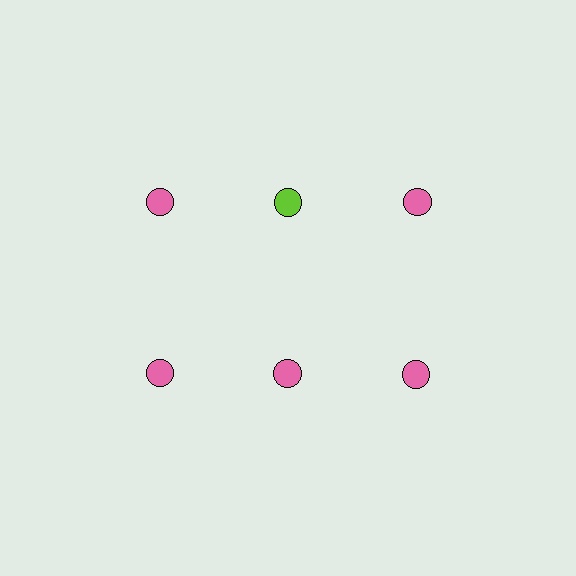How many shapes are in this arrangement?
There are 6 shapes arranged in a grid pattern.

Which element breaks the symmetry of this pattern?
The lime circle in the top row, second from left column breaks the symmetry. All other shapes are pink circles.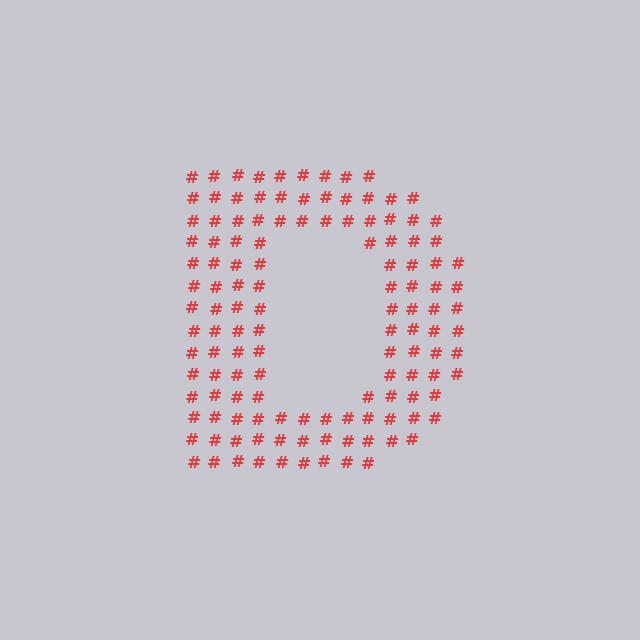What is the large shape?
The large shape is the letter D.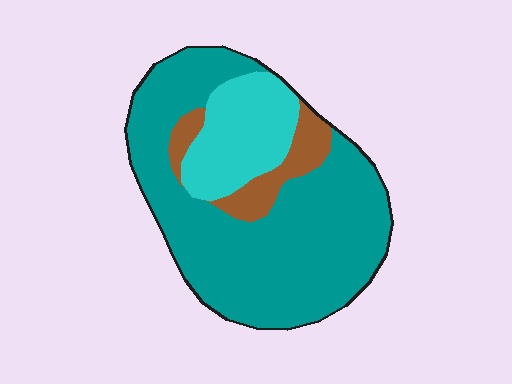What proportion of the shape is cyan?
Cyan covers roughly 20% of the shape.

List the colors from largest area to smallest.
From largest to smallest: teal, cyan, brown.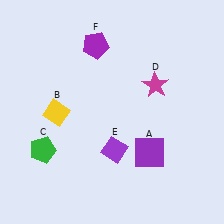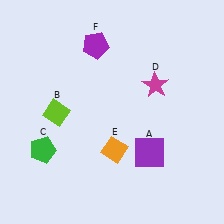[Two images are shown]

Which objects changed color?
B changed from yellow to lime. E changed from purple to orange.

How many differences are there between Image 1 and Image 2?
There are 2 differences between the two images.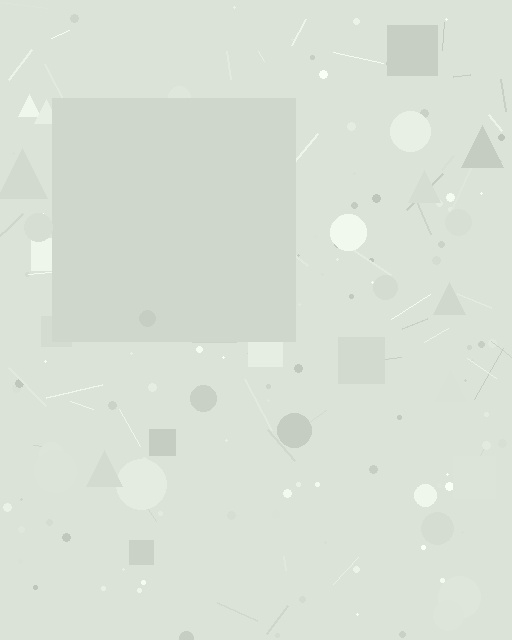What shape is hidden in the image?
A square is hidden in the image.